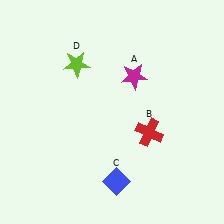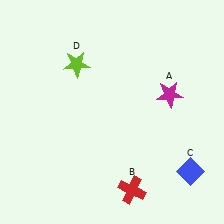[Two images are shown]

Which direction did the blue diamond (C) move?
The blue diamond (C) moved right.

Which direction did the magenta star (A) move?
The magenta star (A) moved right.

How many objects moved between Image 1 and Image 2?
3 objects moved between the two images.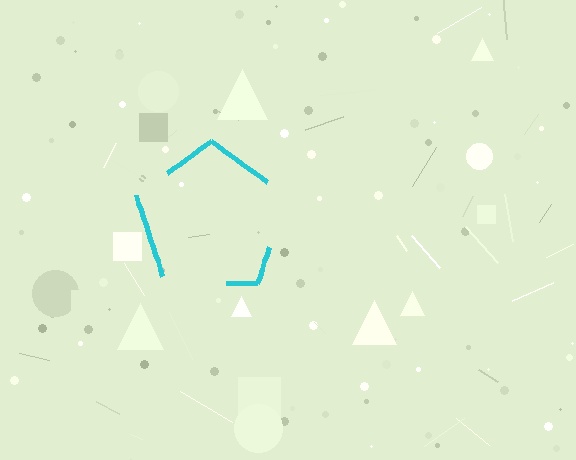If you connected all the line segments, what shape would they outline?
They would outline a pentagon.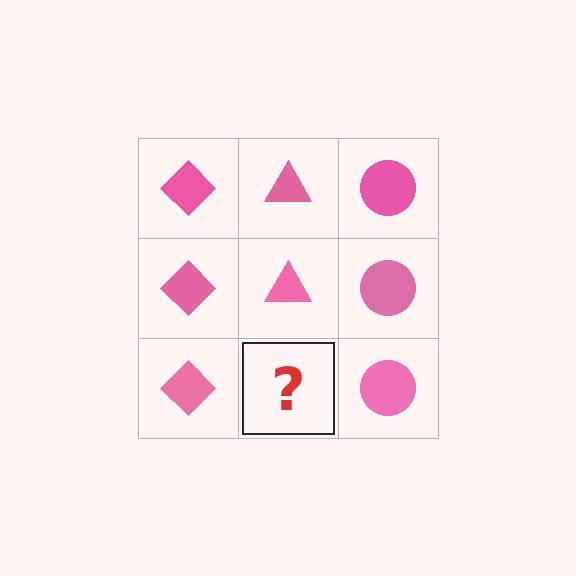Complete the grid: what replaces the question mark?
The question mark should be replaced with a pink triangle.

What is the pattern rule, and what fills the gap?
The rule is that each column has a consistent shape. The gap should be filled with a pink triangle.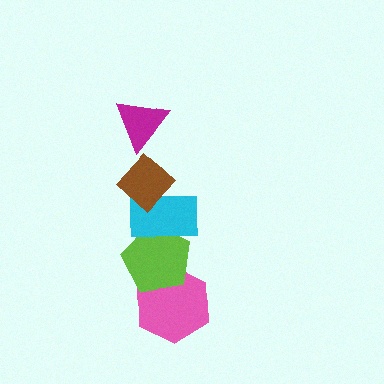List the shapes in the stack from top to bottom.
From top to bottom: the magenta triangle, the brown diamond, the cyan rectangle, the lime pentagon, the pink hexagon.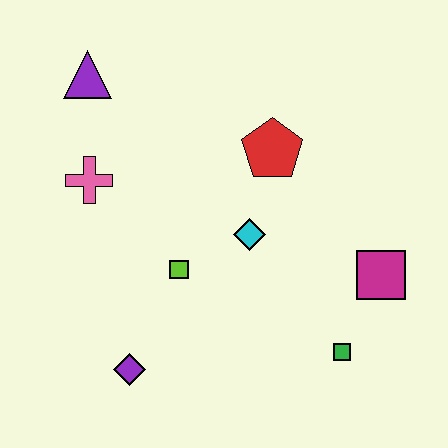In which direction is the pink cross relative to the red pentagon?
The pink cross is to the left of the red pentagon.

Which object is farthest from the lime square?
The purple triangle is farthest from the lime square.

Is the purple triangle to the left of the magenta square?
Yes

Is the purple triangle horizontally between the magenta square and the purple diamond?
No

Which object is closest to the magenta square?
The green square is closest to the magenta square.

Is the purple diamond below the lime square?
Yes